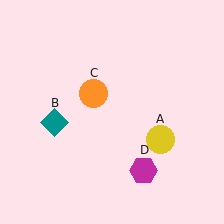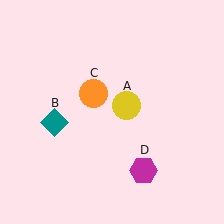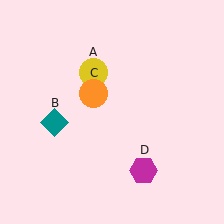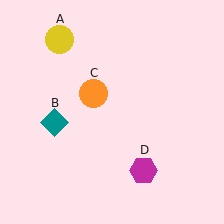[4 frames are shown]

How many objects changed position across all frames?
1 object changed position: yellow circle (object A).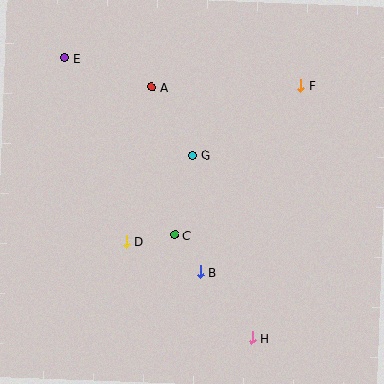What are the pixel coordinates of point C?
Point C is at (174, 235).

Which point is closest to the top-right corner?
Point F is closest to the top-right corner.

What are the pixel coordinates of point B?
Point B is at (200, 272).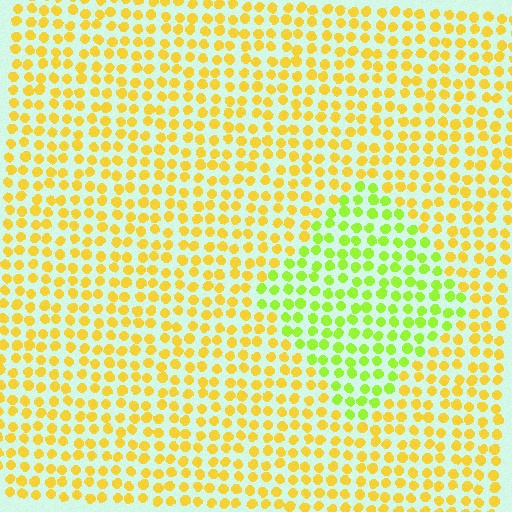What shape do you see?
I see a diamond.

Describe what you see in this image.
The image is filled with small yellow elements in a uniform arrangement. A diamond-shaped region is visible where the elements are tinted to a slightly different hue, forming a subtle color boundary.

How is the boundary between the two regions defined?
The boundary is defined purely by a slight shift in hue (about 41 degrees). Spacing, size, and orientation are identical on both sides.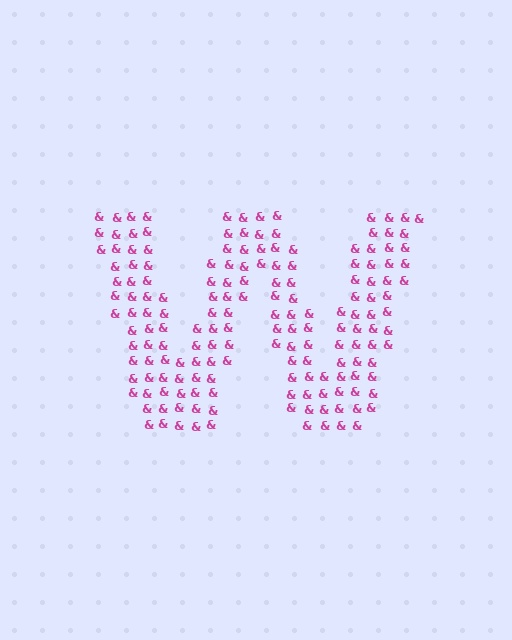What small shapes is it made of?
It is made of small ampersands.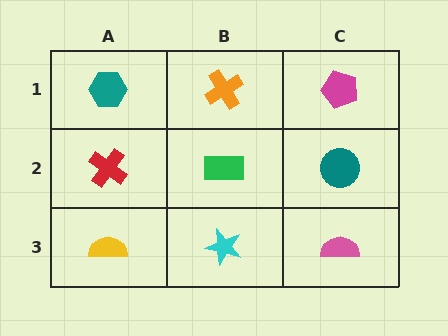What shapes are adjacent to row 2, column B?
An orange cross (row 1, column B), a cyan star (row 3, column B), a red cross (row 2, column A), a teal circle (row 2, column C).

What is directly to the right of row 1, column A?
An orange cross.